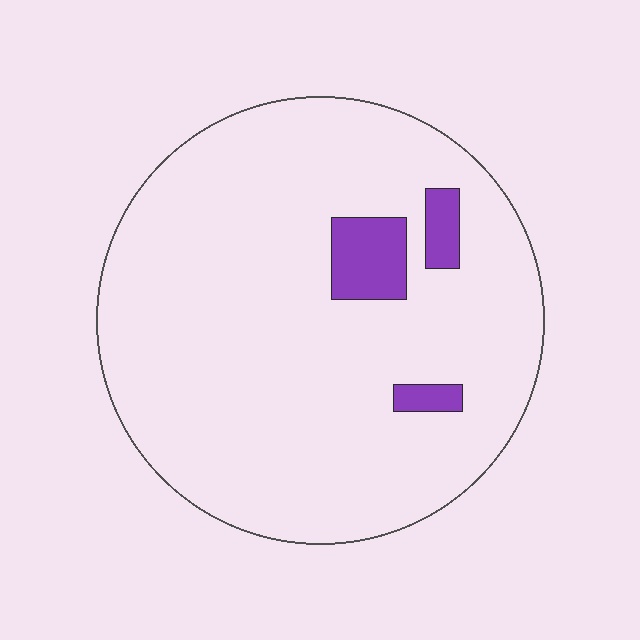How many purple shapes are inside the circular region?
3.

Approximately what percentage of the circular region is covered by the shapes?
Approximately 5%.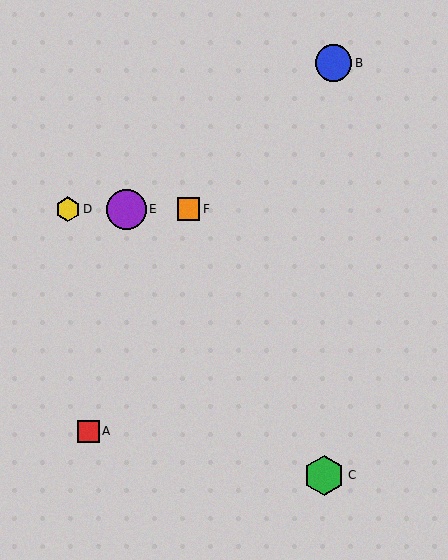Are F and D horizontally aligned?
Yes, both are at y≈209.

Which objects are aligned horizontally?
Objects D, E, F are aligned horizontally.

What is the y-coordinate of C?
Object C is at y≈475.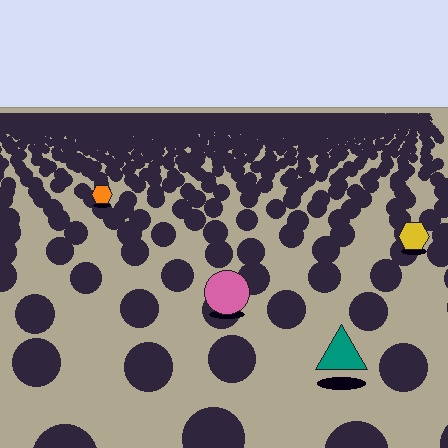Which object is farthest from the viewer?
The orange hexagon is farthest from the viewer. It appears smaller and the ground texture around it is denser.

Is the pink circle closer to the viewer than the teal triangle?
No. The teal triangle is closer — you can tell from the texture gradient: the ground texture is coarser near it.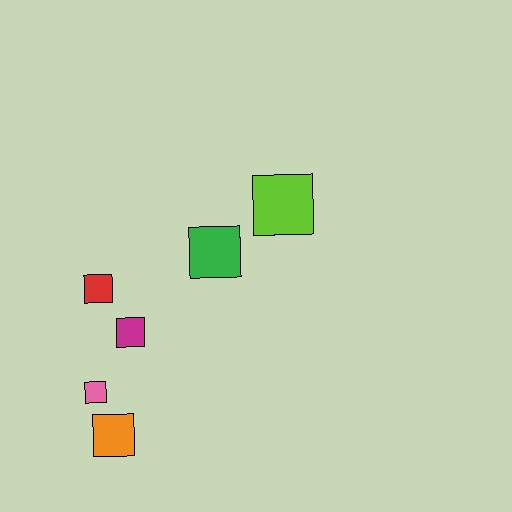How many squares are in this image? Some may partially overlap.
There are 6 squares.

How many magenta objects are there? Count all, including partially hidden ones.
There is 1 magenta object.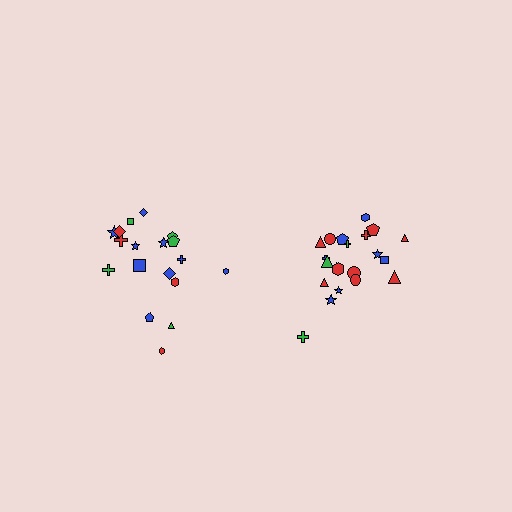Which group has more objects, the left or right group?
The right group.